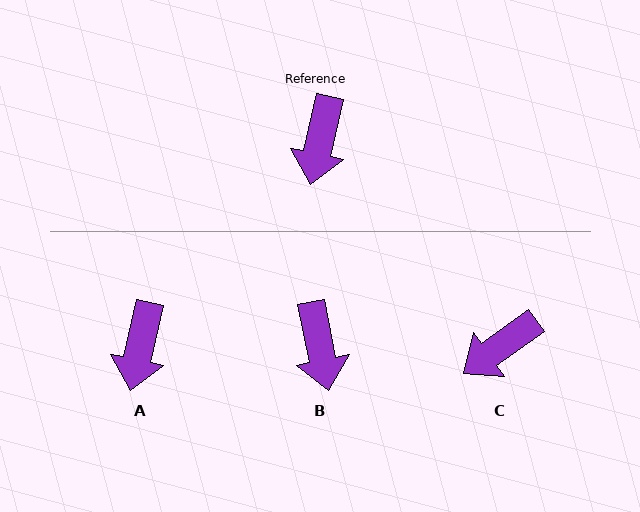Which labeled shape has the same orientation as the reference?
A.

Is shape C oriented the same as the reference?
No, it is off by about 42 degrees.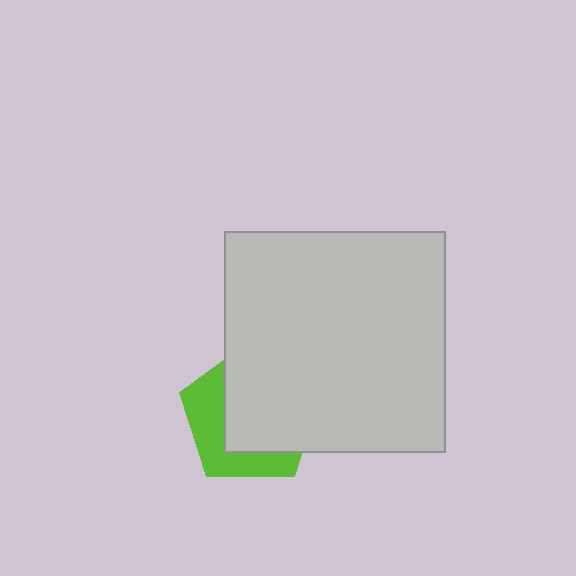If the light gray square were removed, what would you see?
You would see the complete lime pentagon.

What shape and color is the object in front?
The object in front is a light gray square.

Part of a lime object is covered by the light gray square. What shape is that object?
It is a pentagon.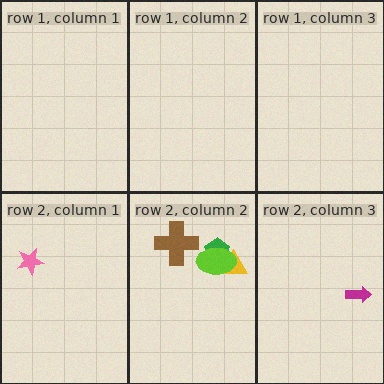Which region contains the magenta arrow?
The row 2, column 3 region.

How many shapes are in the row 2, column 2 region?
4.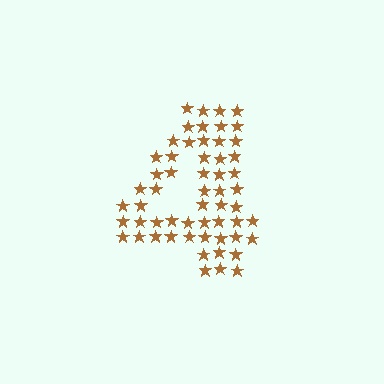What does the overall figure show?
The overall figure shows the digit 4.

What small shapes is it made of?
It is made of small stars.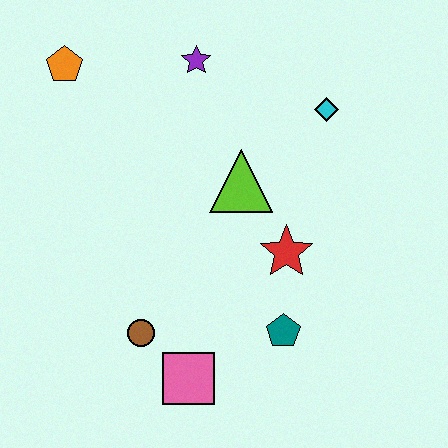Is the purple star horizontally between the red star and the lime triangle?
No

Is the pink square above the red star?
No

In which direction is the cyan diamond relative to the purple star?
The cyan diamond is to the right of the purple star.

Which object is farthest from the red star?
The orange pentagon is farthest from the red star.